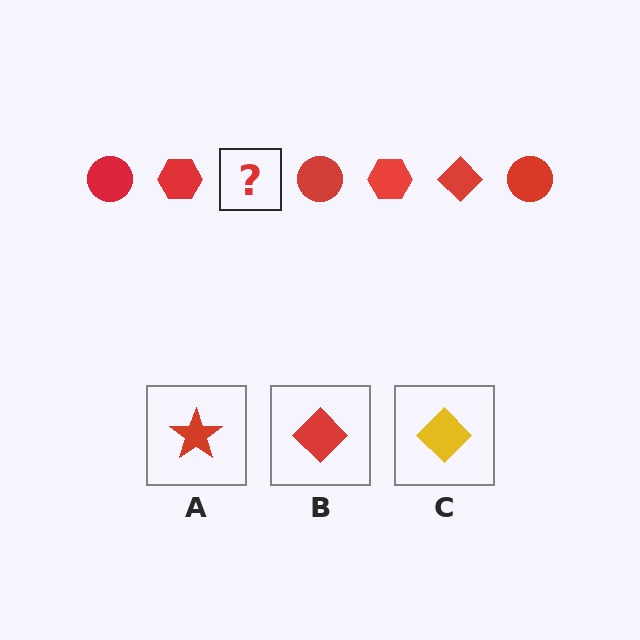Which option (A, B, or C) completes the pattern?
B.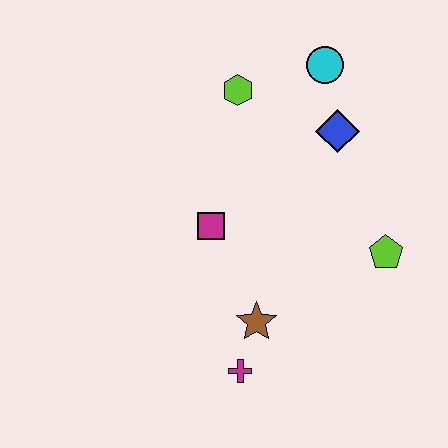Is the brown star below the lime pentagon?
Yes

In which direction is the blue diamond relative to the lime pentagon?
The blue diamond is above the lime pentagon.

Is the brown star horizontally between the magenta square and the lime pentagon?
Yes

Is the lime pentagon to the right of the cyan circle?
Yes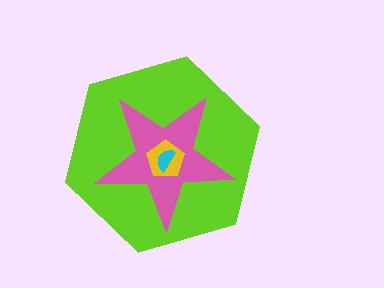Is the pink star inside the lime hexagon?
Yes.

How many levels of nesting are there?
4.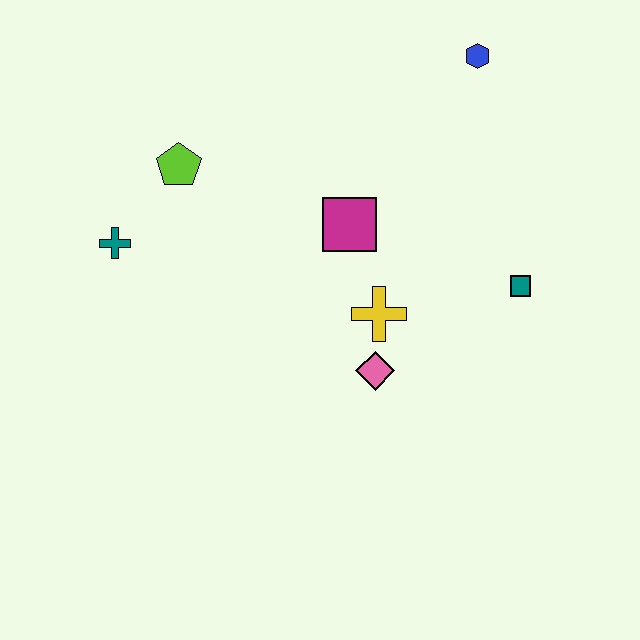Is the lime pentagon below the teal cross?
No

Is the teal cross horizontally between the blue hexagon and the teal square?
No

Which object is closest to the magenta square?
The yellow cross is closest to the magenta square.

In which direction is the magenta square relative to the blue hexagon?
The magenta square is below the blue hexagon.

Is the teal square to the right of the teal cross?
Yes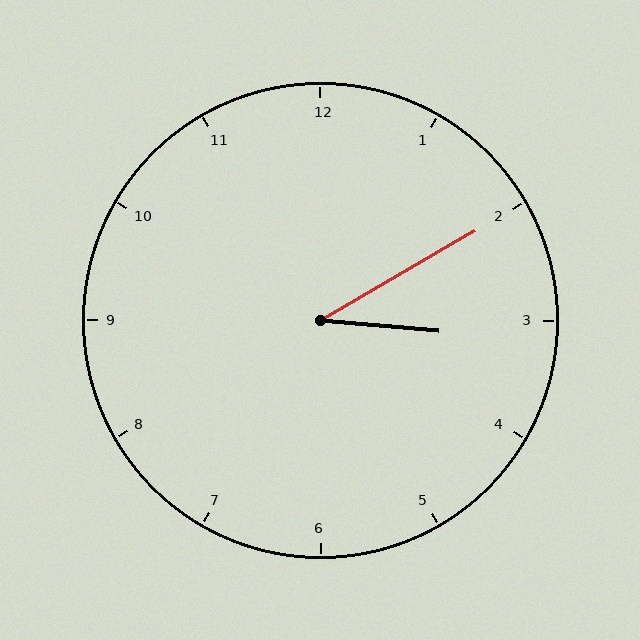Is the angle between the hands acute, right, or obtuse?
It is acute.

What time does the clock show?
3:10.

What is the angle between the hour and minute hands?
Approximately 35 degrees.